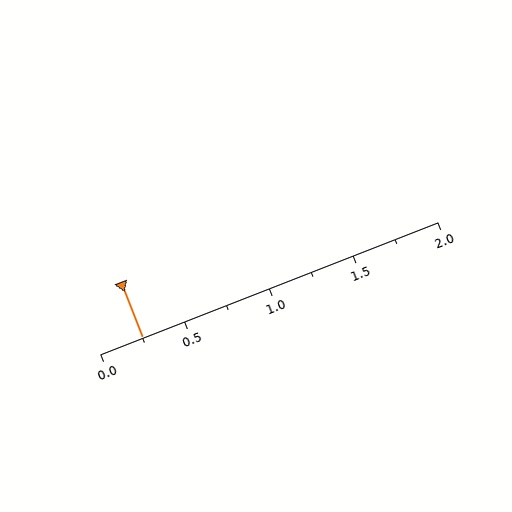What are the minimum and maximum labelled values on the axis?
The axis runs from 0.0 to 2.0.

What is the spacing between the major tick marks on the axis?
The major ticks are spaced 0.5 apart.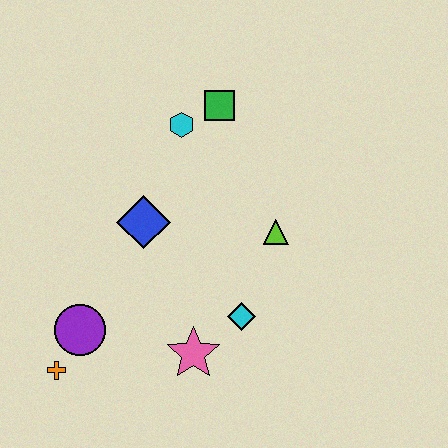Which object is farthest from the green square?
The orange cross is farthest from the green square.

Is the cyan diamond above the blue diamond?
No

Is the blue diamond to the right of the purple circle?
Yes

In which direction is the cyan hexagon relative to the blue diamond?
The cyan hexagon is above the blue diamond.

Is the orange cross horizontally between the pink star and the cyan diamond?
No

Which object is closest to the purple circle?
The orange cross is closest to the purple circle.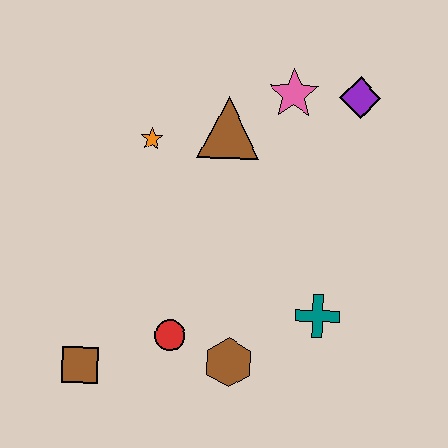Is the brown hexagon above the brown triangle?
No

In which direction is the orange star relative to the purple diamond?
The orange star is to the left of the purple diamond.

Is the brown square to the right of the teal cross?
No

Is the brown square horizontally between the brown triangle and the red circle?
No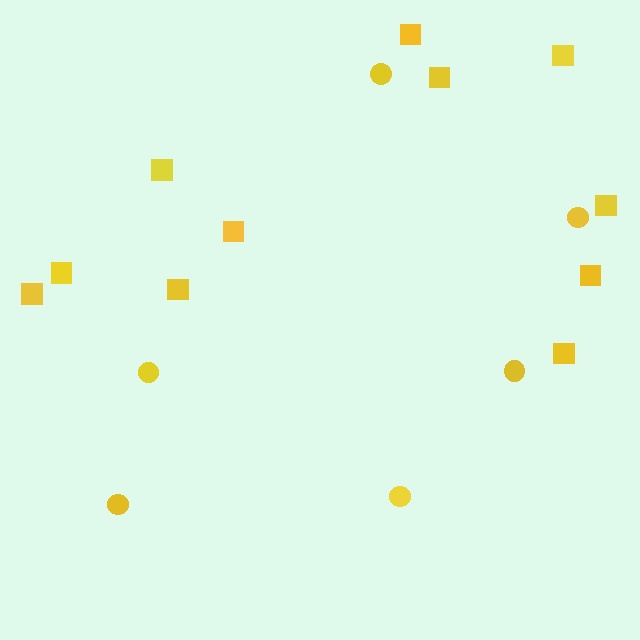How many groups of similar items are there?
There are 2 groups: one group of circles (6) and one group of squares (11).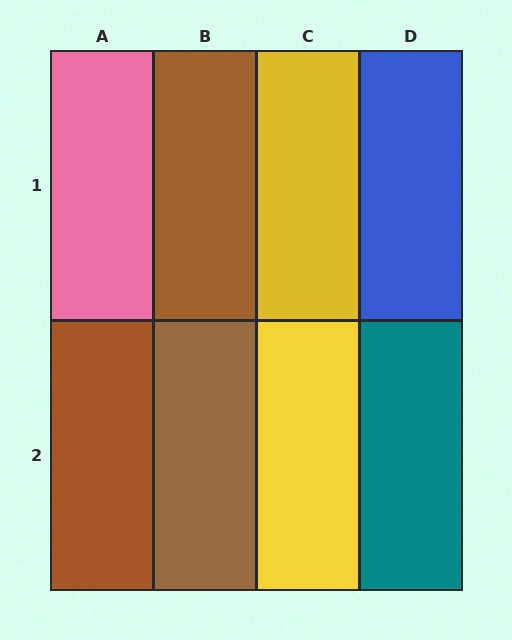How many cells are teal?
1 cell is teal.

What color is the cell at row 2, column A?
Brown.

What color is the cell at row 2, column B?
Brown.